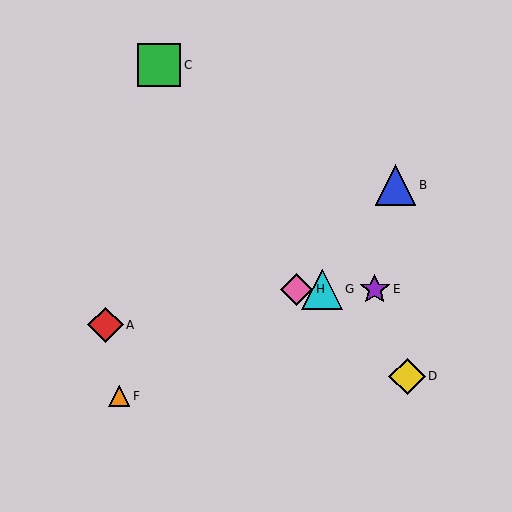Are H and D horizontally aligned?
No, H is at y≈289 and D is at y≈376.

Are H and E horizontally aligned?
Yes, both are at y≈289.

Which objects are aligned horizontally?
Objects E, G, H are aligned horizontally.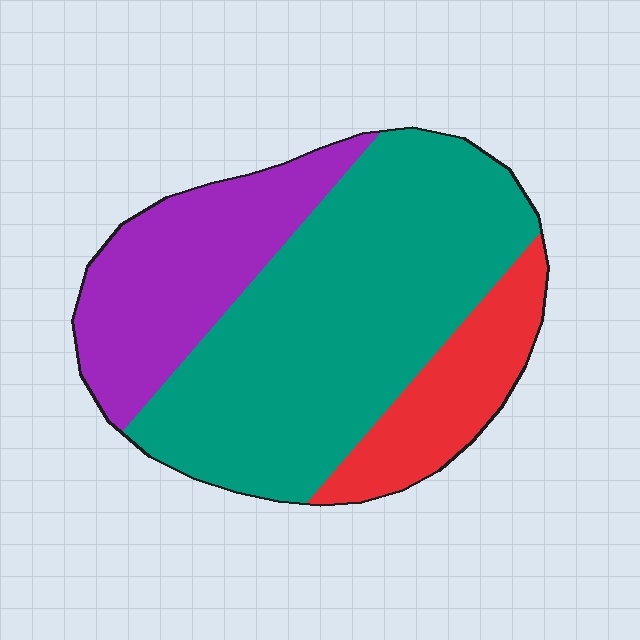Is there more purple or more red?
Purple.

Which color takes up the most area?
Teal, at roughly 55%.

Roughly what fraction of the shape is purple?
Purple takes up about one quarter (1/4) of the shape.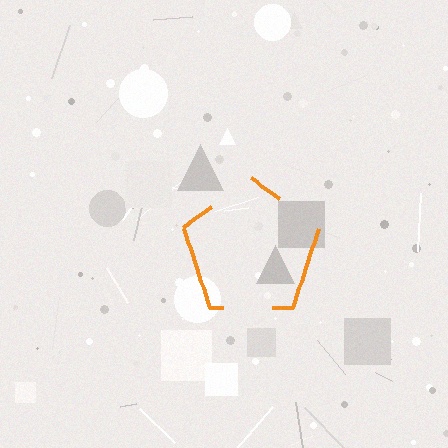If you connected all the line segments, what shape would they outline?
They would outline a pentagon.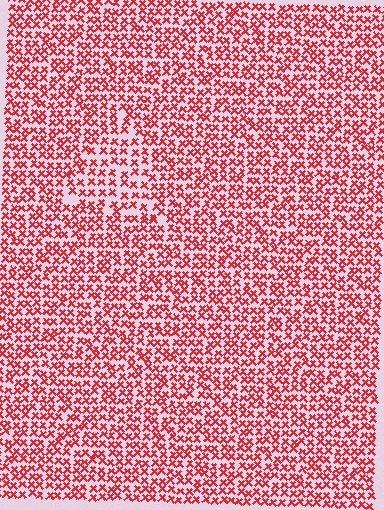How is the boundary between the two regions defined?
The boundary is defined by a change in element density (approximately 1.5x ratio). All elements are the same color, size, and shape.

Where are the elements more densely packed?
The elements are more densely packed outside the triangle boundary.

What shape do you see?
I see a triangle.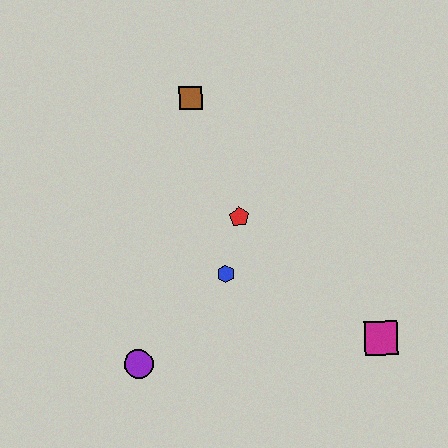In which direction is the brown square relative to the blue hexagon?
The brown square is above the blue hexagon.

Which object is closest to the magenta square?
The blue hexagon is closest to the magenta square.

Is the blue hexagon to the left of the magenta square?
Yes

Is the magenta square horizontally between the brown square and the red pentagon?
No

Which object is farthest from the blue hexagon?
The brown square is farthest from the blue hexagon.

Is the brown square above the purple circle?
Yes